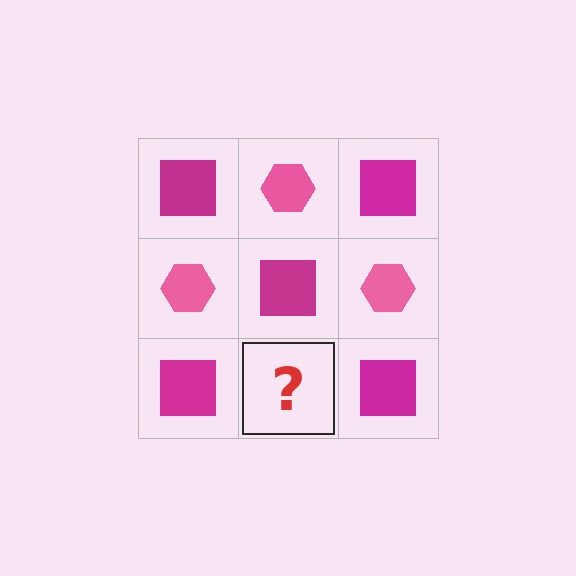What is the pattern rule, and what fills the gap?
The rule is that it alternates magenta square and pink hexagon in a checkerboard pattern. The gap should be filled with a pink hexagon.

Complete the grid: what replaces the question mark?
The question mark should be replaced with a pink hexagon.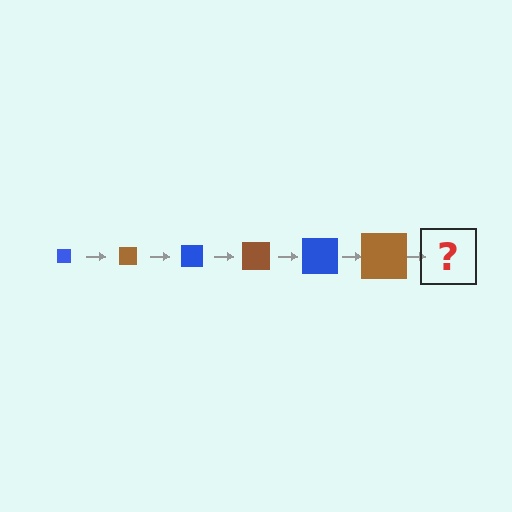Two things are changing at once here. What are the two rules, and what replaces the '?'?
The two rules are that the square grows larger each step and the color cycles through blue and brown. The '?' should be a blue square, larger than the previous one.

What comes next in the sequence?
The next element should be a blue square, larger than the previous one.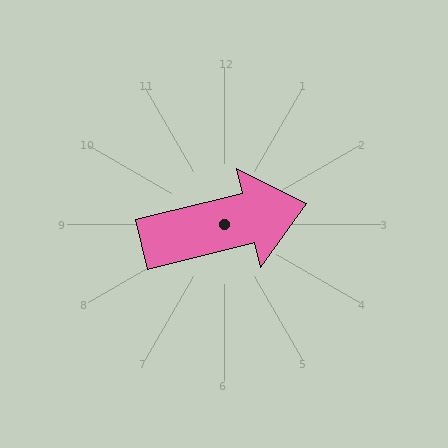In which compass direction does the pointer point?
East.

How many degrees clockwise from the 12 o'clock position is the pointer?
Approximately 76 degrees.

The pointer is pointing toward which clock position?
Roughly 3 o'clock.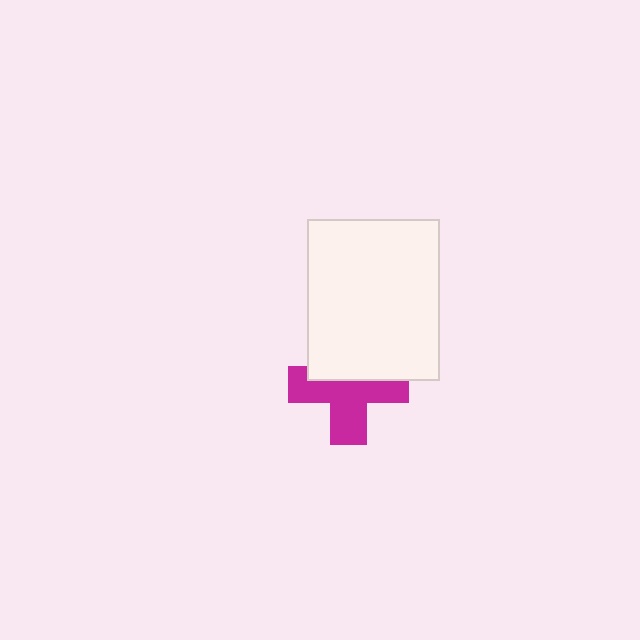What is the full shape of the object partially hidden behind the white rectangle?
The partially hidden object is a magenta cross.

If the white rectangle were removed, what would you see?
You would see the complete magenta cross.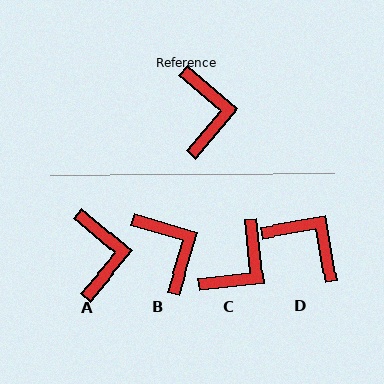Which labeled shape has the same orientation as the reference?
A.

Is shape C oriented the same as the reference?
No, it is off by about 44 degrees.